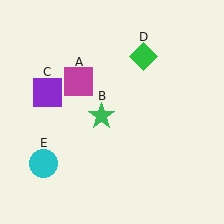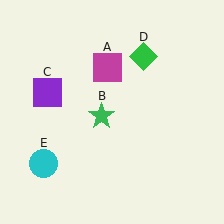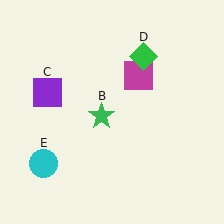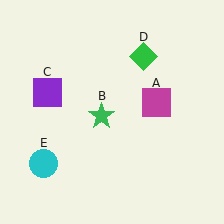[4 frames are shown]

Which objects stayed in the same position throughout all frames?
Green star (object B) and purple square (object C) and green diamond (object D) and cyan circle (object E) remained stationary.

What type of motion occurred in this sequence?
The magenta square (object A) rotated clockwise around the center of the scene.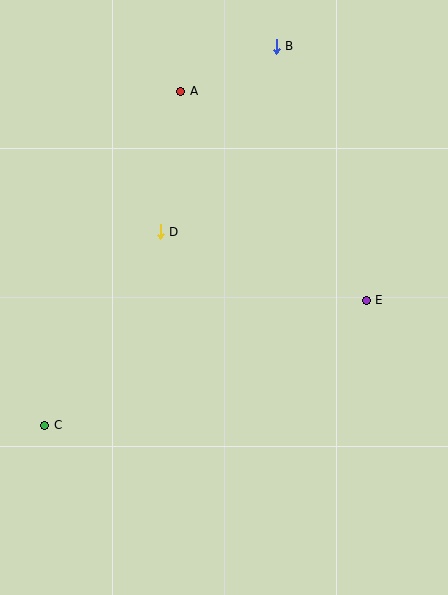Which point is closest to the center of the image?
Point D at (160, 232) is closest to the center.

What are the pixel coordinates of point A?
Point A is at (181, 91).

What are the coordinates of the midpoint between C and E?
The midpoint between C and E is at (206, 363).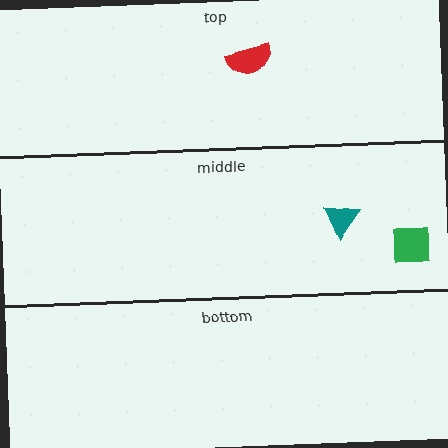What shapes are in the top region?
The red semicircle.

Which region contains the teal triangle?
The middle region.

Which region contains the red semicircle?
The top region.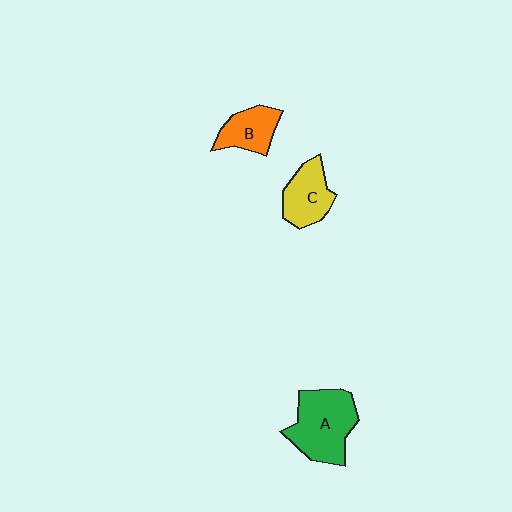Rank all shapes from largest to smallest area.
From largest to smallest: A (green), C (yellow), B (orange).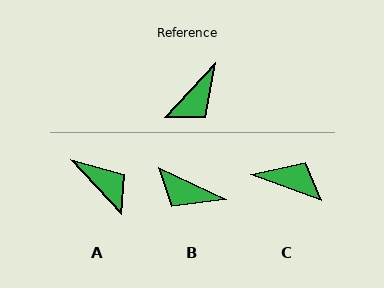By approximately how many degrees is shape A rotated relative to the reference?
Approximately 85 degrees counter-clockwise.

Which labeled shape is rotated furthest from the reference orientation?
C, about 113 degrees away.